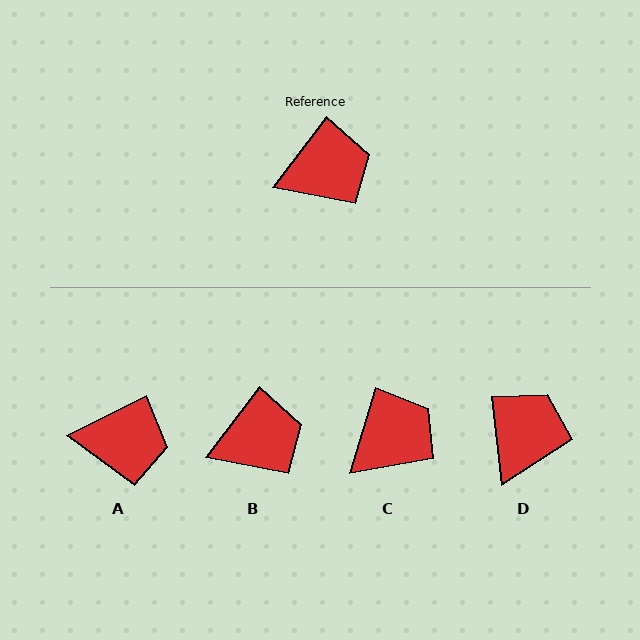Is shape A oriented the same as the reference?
No, it is off by about 26 degrees.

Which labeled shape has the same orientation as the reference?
B.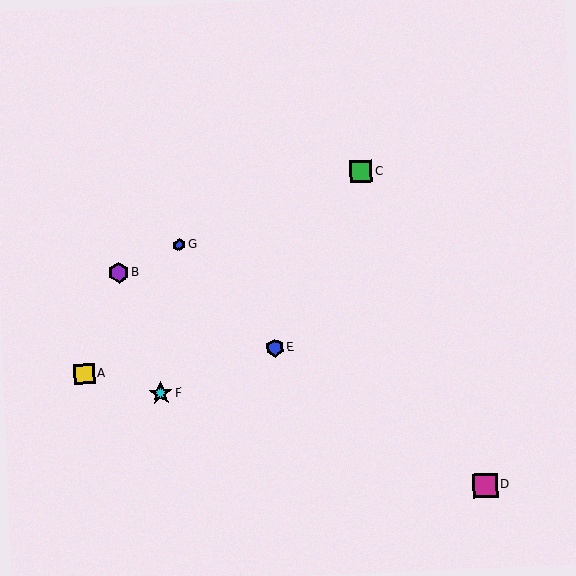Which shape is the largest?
The magenta square (labeled D) is the largest.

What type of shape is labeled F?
Shape F is a cyan star.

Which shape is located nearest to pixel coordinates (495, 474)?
The magenta square (labeled D) at (485, 485) is nearest to that location.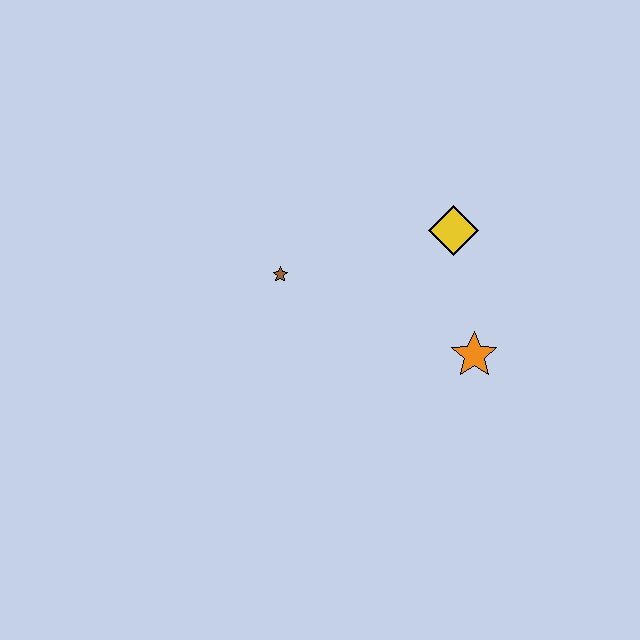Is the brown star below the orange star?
No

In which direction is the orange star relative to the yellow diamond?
The orange star is below the yellow diamond.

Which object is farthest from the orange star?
The brown star is farthest from the orange star.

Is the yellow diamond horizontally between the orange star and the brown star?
Yes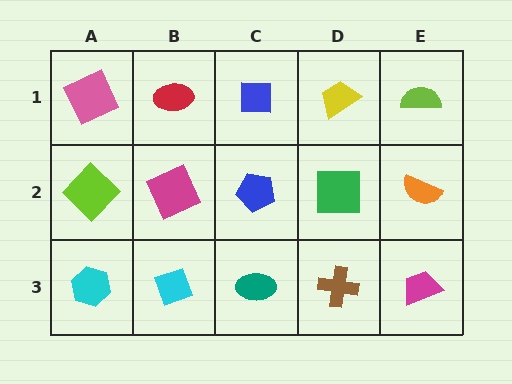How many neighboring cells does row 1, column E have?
2.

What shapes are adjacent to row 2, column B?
A red ellipse (row 1, column B), a cyan diamond (row 3, column B), a lime diamond (row 2, column A), a blue pentagon (row 2, column C).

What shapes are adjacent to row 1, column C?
A blue pentagon (row 2, column C), a red ellipse (row 1, column B), a yellow trapezoid (row 1, column D).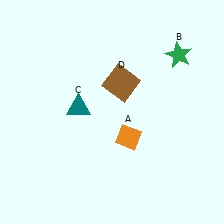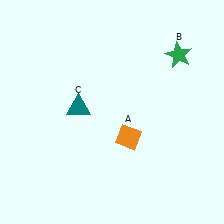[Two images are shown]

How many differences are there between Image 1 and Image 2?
There is 1 difference between the two images.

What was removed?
The brown square (D) was removed in Image 2.